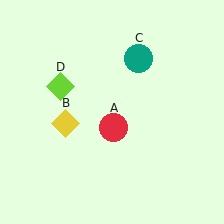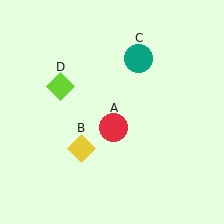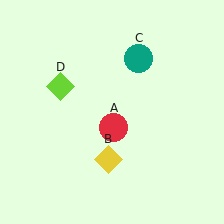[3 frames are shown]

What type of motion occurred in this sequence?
The yellow diamond (object B) rotated counterclockwise around the center of the scene.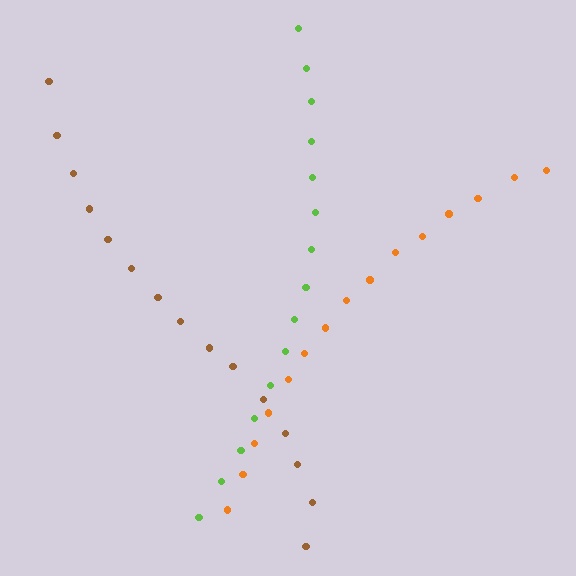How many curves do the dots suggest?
There are 3 distinct paths.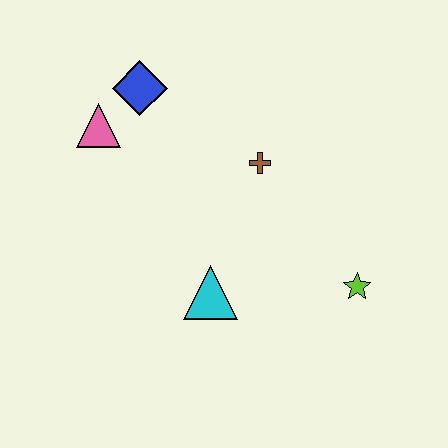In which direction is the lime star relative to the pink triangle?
The lime star is to the right of the pink triangle.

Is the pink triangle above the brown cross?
Yes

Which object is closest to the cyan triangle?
The brown cross is closest to the cyan triangle.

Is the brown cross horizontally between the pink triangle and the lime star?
Yes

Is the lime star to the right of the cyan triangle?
Yes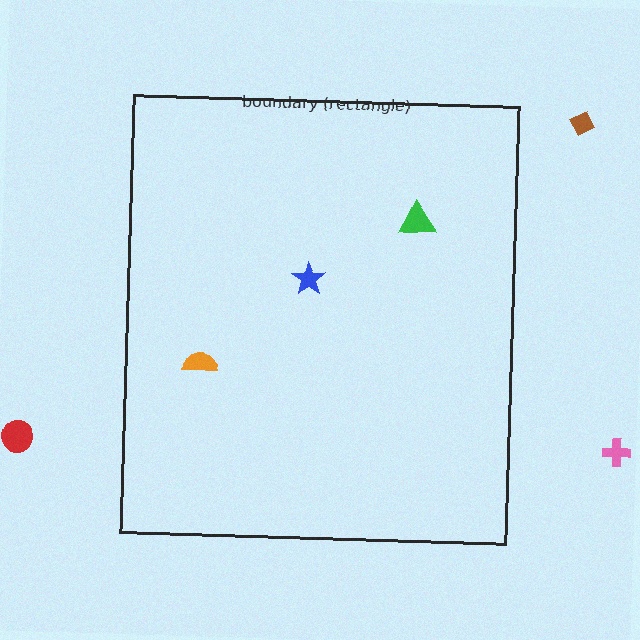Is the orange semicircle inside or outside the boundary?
Inside.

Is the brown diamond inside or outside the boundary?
Outside.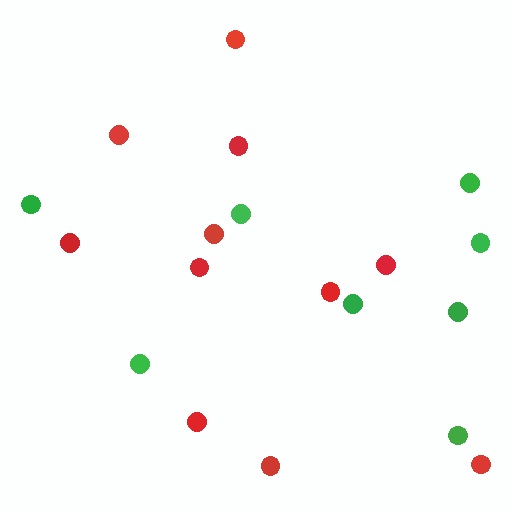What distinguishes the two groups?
There are 2 groups: one group of red circles (11) and one group of green circles (8).